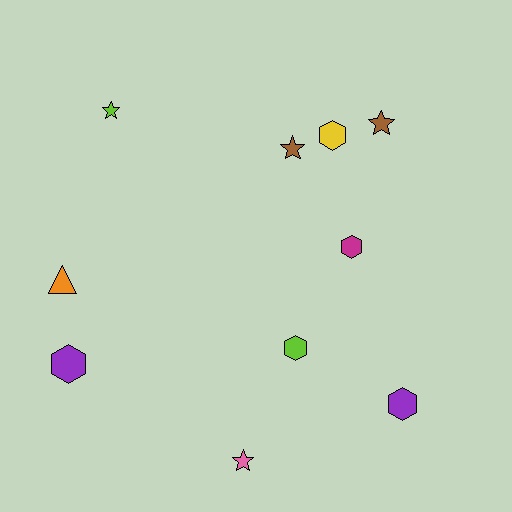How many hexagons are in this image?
There are 5 hexagons.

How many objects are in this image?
There are 10 objects.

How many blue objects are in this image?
There are no blue objects.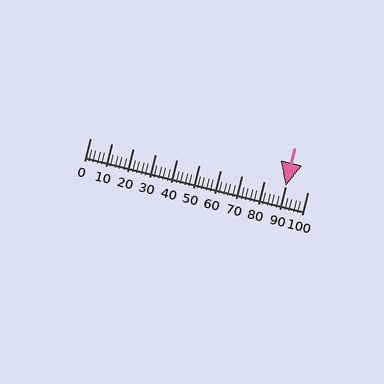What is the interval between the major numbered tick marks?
The major tick marks are spaced 10 units apart.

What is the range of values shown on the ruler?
The ruler shows values from 0 to 100.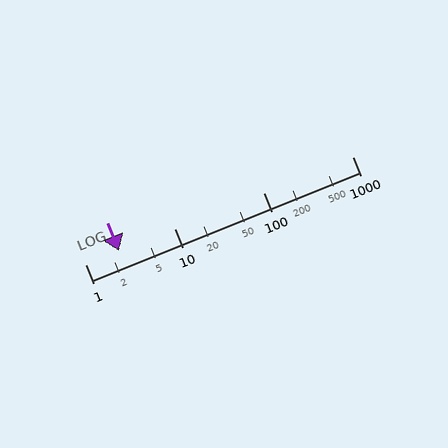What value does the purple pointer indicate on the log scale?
The pointer indicates approximately 2.4.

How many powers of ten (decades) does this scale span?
The scale spans 3 decades, from 1 to 1000.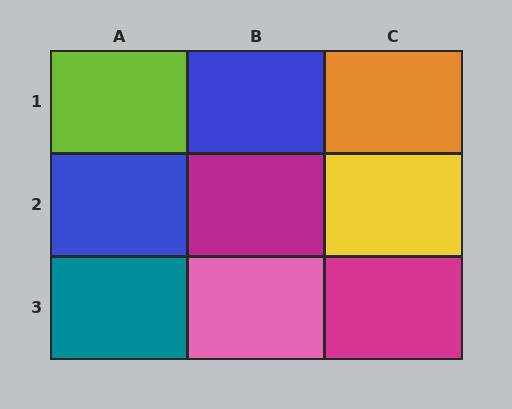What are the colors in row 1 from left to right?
Lime, blue, orange.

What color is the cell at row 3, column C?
Magenta.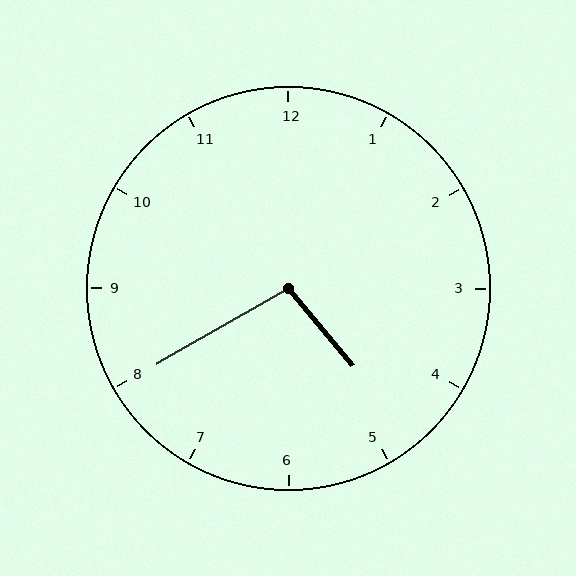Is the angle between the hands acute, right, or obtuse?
It is obtuse.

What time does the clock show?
4:40.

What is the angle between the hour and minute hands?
Approximately 100 degrees.